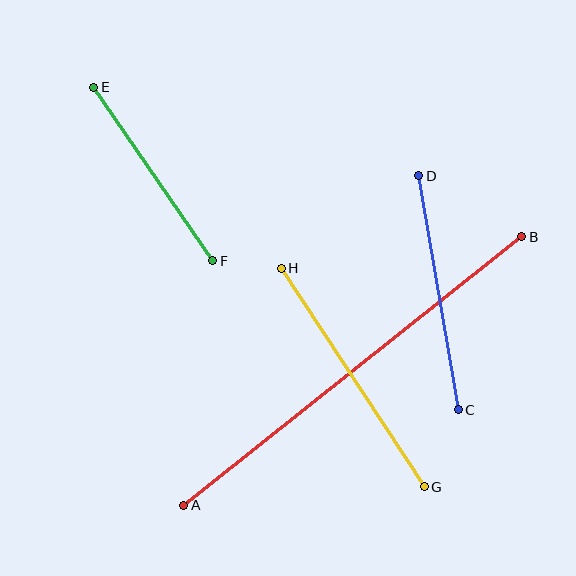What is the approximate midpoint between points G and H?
The midpoint is at approximately (353, 377) pixels.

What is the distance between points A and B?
The distance is approximately 432 pixels.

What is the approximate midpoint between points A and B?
The midpoint is at approximately (353, 371) pixels.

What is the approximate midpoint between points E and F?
The midpoint is at approximately (153, 174) pixels.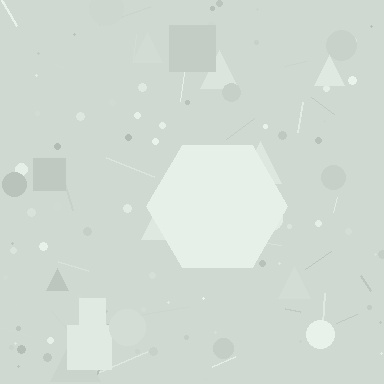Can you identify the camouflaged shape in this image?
The camouflaged shape is a hexagon.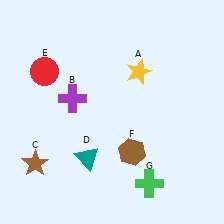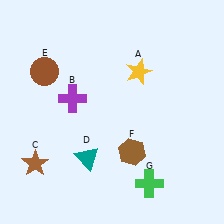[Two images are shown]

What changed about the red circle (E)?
In Image 1, E is red. In Image 2, it changed to brown.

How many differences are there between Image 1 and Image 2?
There is 1 difference between the two images.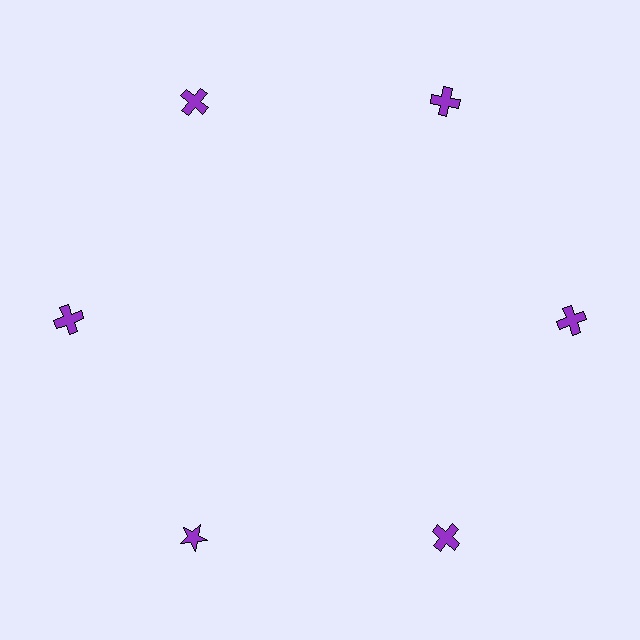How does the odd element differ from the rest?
It has a different shape: star instead of cross.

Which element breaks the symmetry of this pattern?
The purple star at roughly the 7 o'clock position breaks the symmetry. All other shapes are purple crosses.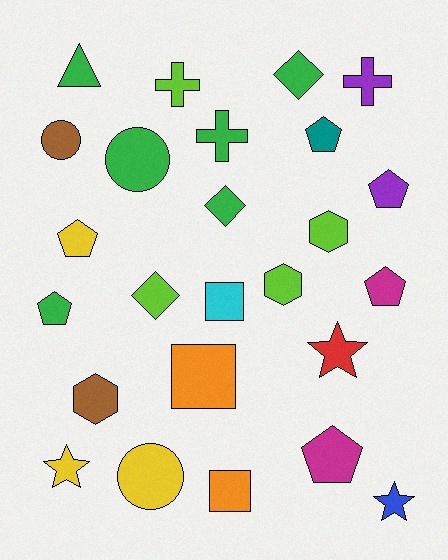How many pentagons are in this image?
There are 6 pentagons.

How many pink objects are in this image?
There are no pink objects.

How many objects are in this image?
There are 25 objects.